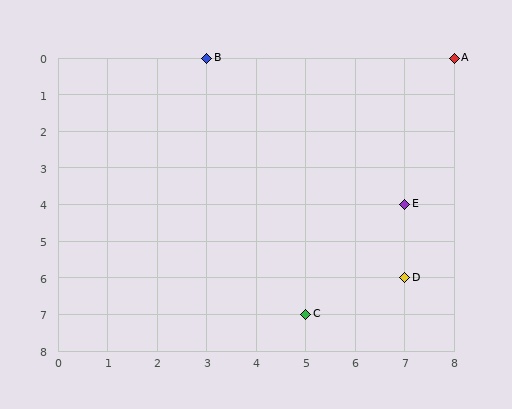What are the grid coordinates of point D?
Point D is at grid coordinates (7, 6).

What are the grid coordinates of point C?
Point C is at grid coordinates (5, 7).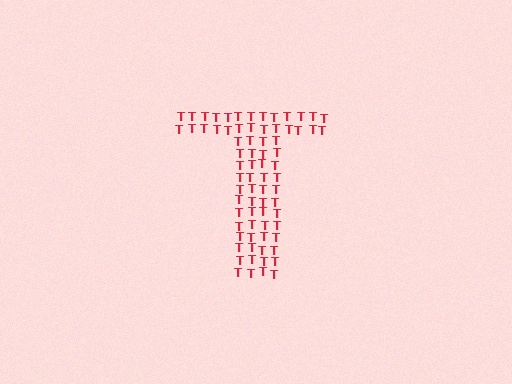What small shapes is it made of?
It is made of small letter T's.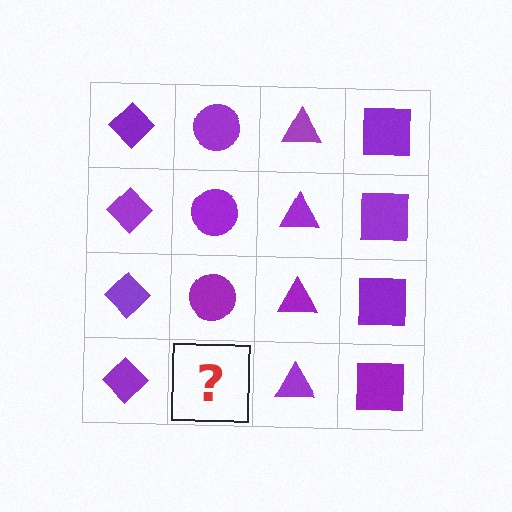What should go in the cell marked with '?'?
The missing cell should contain a purple circle.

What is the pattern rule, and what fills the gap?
The rule is that each column has a consistent shape. The gap should be filled with a purple circle.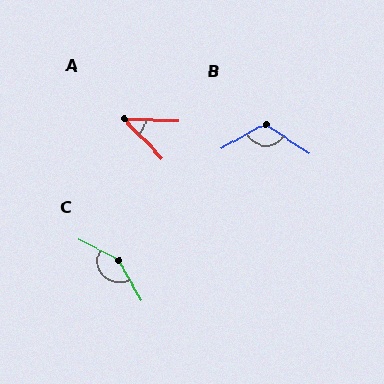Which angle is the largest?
C, at approximately 147 degrees.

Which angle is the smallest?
A, at approximately 44 degrees.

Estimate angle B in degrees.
Approximately 116 degrees.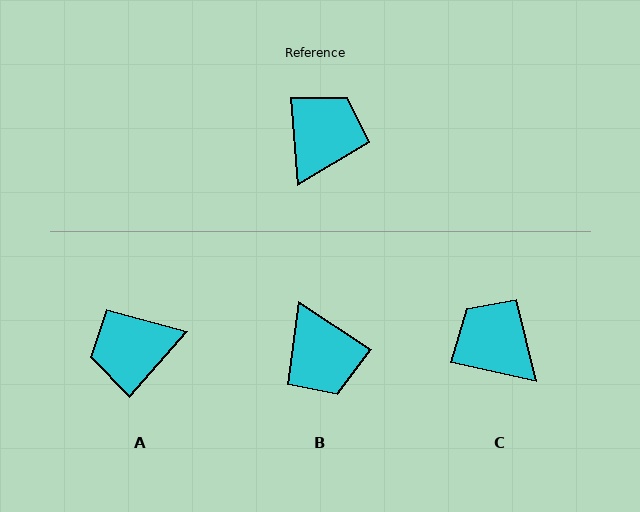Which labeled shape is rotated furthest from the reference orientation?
A, about 134 degrees away.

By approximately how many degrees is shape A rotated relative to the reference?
Approximately 134 degrees counter-clockwise.